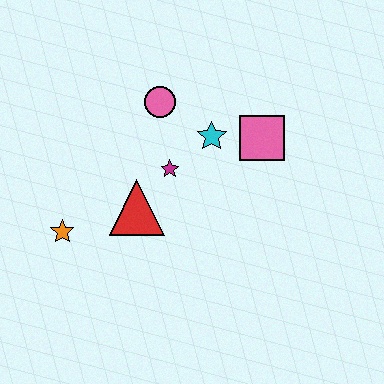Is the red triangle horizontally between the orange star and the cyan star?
Yes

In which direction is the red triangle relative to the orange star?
The red triangle is to the right of the orange star.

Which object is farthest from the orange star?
The pink square is farthest from the orange star.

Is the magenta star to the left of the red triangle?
No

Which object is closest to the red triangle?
The magenta star is closest to the red triangle.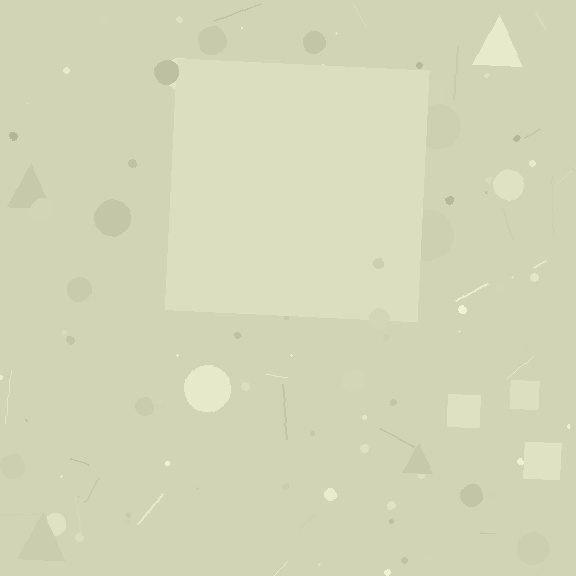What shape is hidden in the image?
A square is hidden in the image.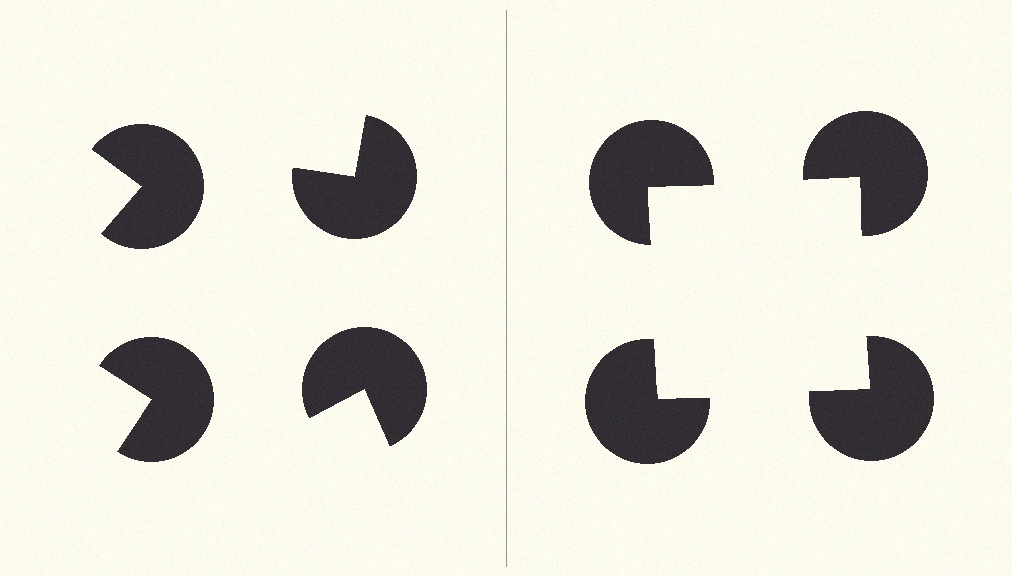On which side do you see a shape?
An illusory square appears on the right side. On the left side the wedge cuts are rotated, so no coherent shape forms.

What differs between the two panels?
The pac-man discs are positioned identically on both sides; only the wedge orientations differ. On the right they align to a square; on the left they are misaligned.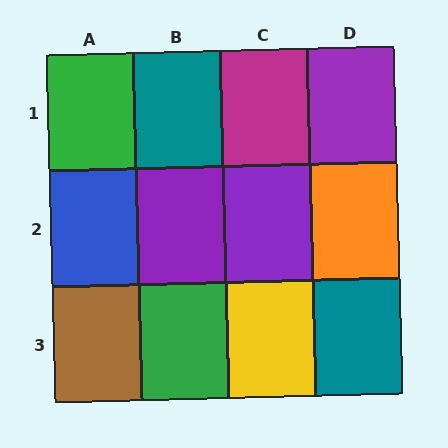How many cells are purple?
3 cells are purple.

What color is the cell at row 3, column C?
Yellow.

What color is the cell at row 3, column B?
Green.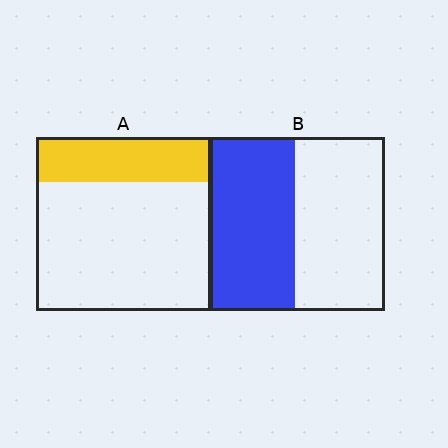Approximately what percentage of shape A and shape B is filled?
A is approximately 25% and B is approximately 50%.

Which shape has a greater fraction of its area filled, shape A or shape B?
Shape B.